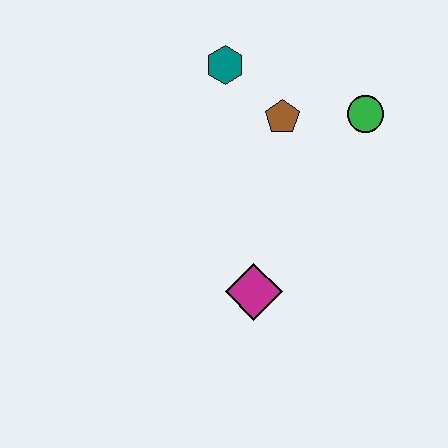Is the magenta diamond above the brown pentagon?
No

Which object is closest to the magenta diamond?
The brown pentagon is closest to the magenta diamond.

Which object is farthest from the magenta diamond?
The teal hexagon is farthest from the magenta diamond.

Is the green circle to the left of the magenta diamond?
No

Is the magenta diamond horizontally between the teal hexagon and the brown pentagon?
Yes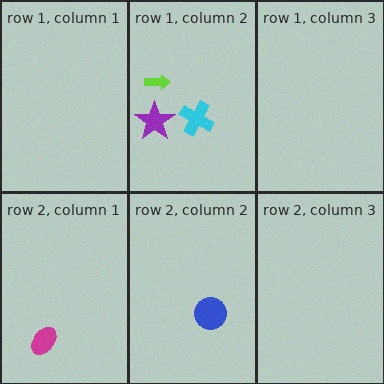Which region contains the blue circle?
The row 2, column 2 region.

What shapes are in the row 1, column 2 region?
The lime arrow, the cyan cross, the purple star.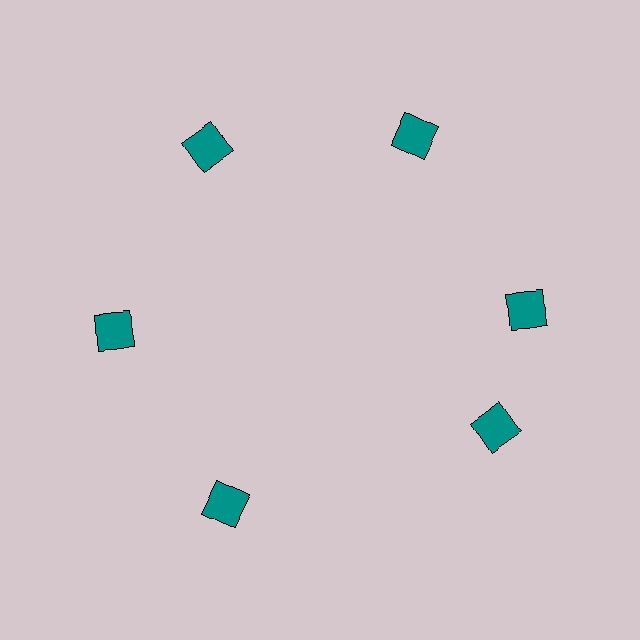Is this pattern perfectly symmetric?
No. The 6 teal squares are arranged in a ring, but one element near the 5 o'clock position is rotated out of alignment along the ring, breaking the 6-fold rotational symmetry.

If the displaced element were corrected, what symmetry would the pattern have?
It would have 6-fold rotational symmetry — the pattern would map onto itself every 60 degrees.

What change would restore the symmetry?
The symmetry would be restored by rotating it back into even spacing with its neighbors so that all 6 squares sit at equal angles and equal distance from the center.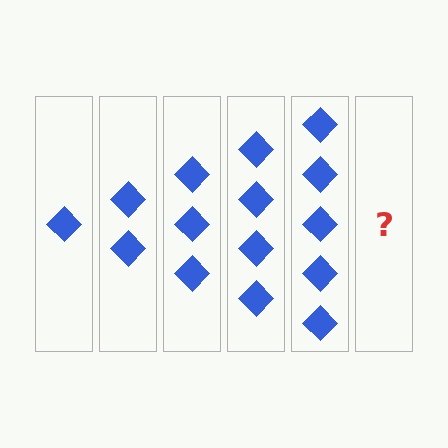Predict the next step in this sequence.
The next step is 6 diamonds.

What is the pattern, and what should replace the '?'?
The pattern is that each step adds one more diamond. The '?' should be 6 diamonds.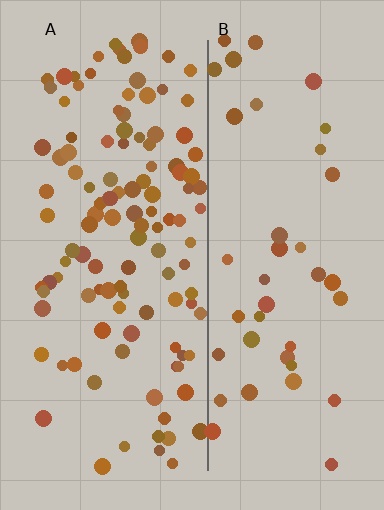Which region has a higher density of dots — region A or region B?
A (the left).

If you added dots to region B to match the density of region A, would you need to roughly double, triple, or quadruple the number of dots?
Approximately triple.